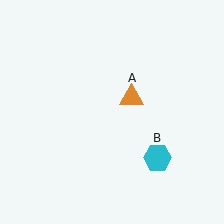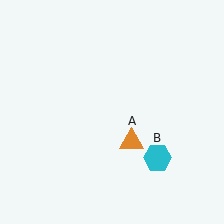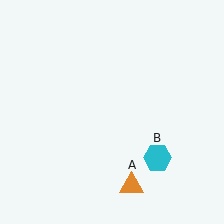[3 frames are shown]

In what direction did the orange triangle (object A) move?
The orange triangle (object A) moved down.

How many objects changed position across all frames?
1 object changed position: orange triangle (object A).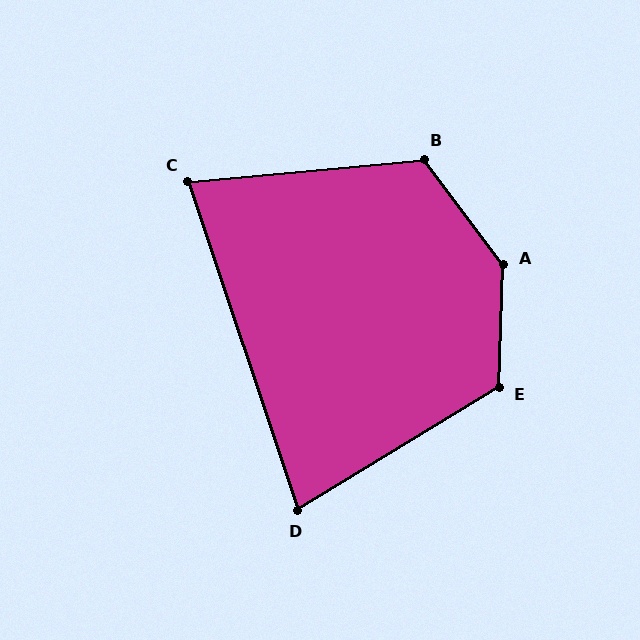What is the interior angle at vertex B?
Approximately 121 degrees (obtuse).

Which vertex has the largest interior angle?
A, at approximately 141 degrees.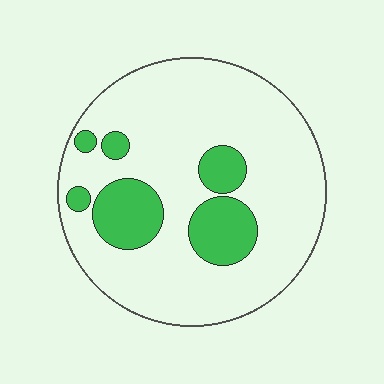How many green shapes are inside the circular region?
6.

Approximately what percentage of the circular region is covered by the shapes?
Approximately 20%.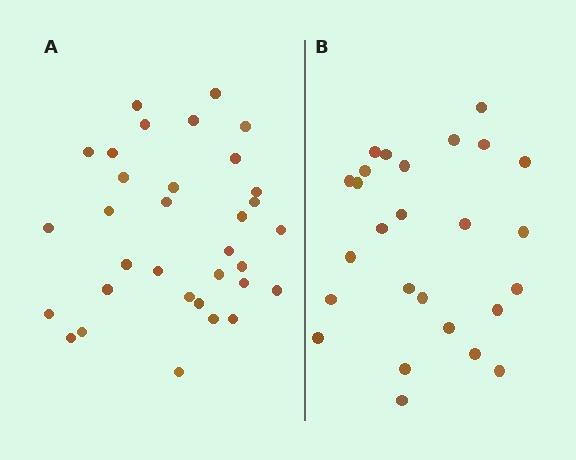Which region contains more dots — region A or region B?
Region A (the left region) has more dots.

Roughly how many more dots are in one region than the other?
Region A has roughly 8 or so more dots than region B.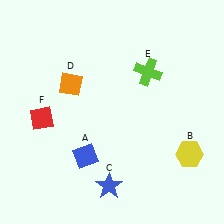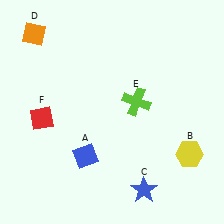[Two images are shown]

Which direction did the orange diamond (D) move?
The orange diamond (D) moved up.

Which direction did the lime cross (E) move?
The lime cross (E) moved down.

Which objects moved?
The objects that moved are: the blue star (C), the orange diamond (D), the lime cross (E).